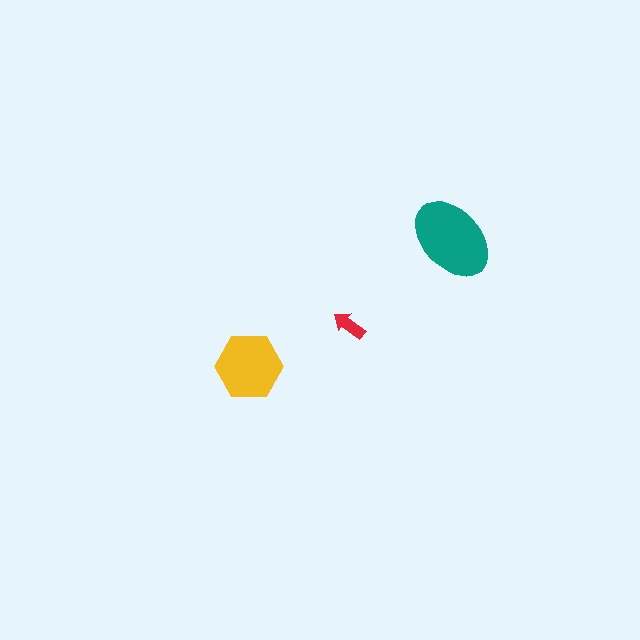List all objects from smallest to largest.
The red arrow, the yellow hexagon, the teal ellipse.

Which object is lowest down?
The yellow hexagon is bottommost.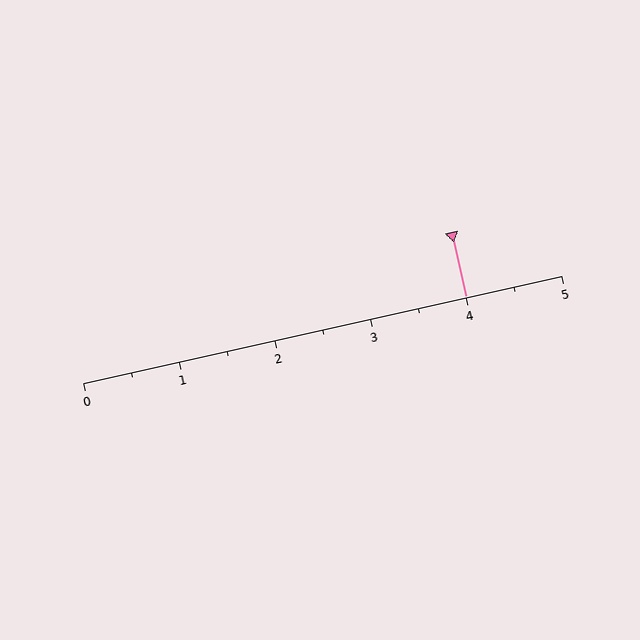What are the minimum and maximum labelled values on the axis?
The axis runs from 0 to 5.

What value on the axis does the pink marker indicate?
The marker indicates approximately 4.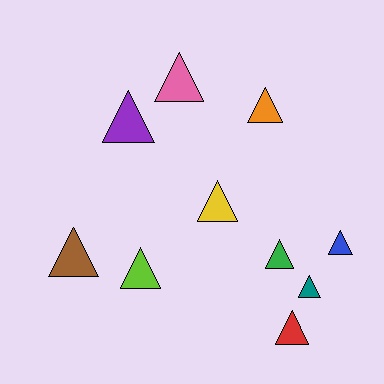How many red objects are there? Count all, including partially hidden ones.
There is 1 red object.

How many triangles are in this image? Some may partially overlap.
There are 10 triangles.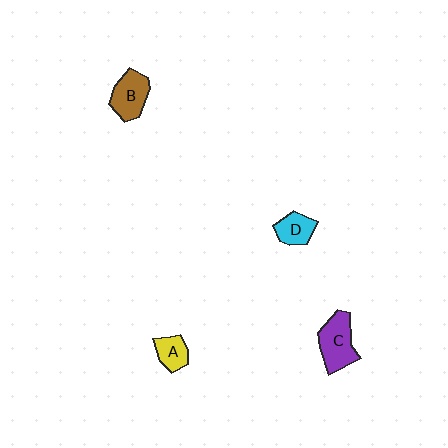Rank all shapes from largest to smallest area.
From largest to smallest: C (purple), B (brown), D (cyan), A (yellow).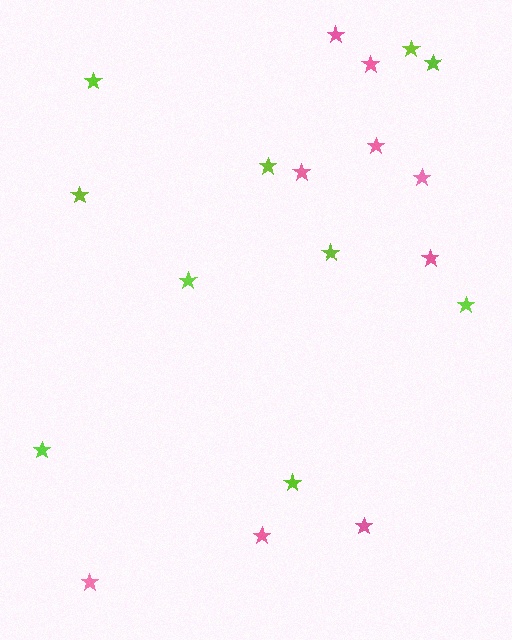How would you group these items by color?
There are 2 groups: one group of lime stars (10) and one group of pink stars (9).